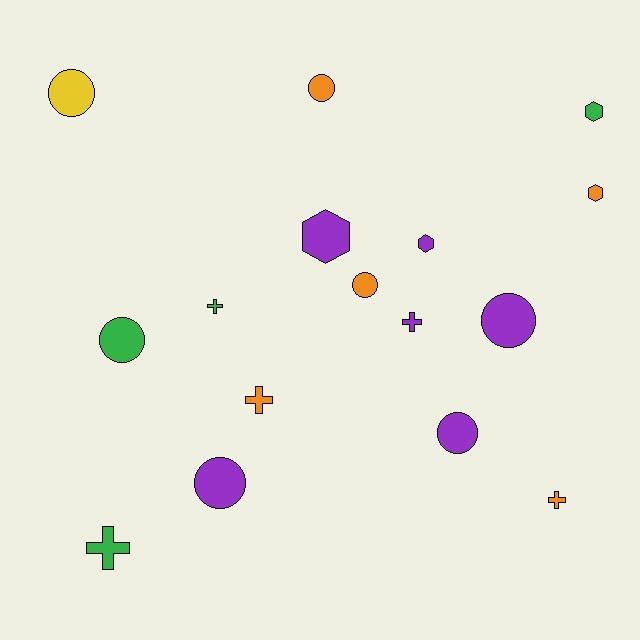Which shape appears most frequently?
Circle, with 7 objects.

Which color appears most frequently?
Purple, with 6 objects.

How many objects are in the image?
There are 16 objects.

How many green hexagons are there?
There is 1 green hexagon.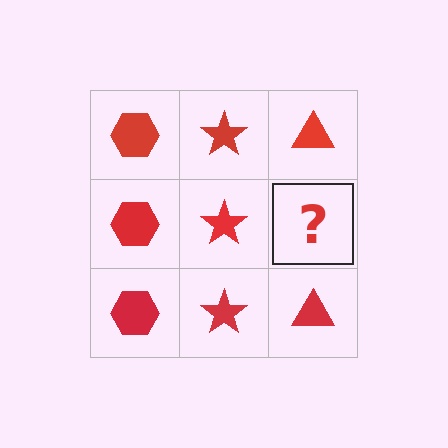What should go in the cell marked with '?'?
The missing cell should contain a red triangle.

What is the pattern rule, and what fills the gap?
The rule is that each column has a consistent shape. The gap should be filled with a red triangle.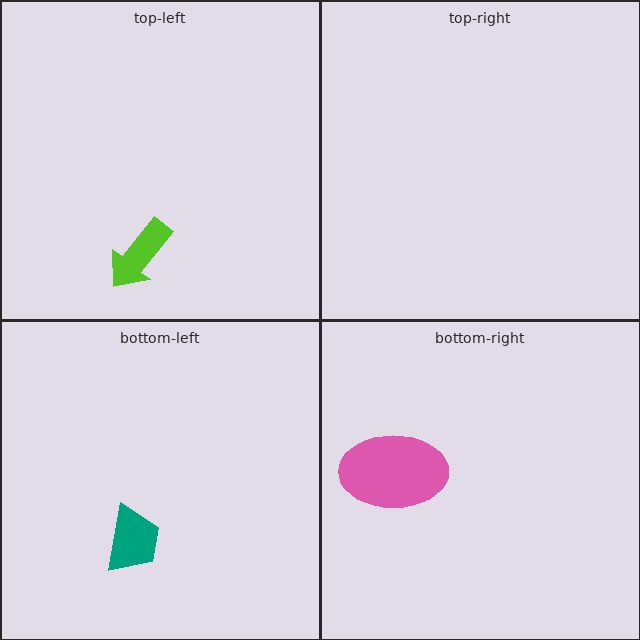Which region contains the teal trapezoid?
The bottom-left region.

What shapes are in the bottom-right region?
The pink ellipse.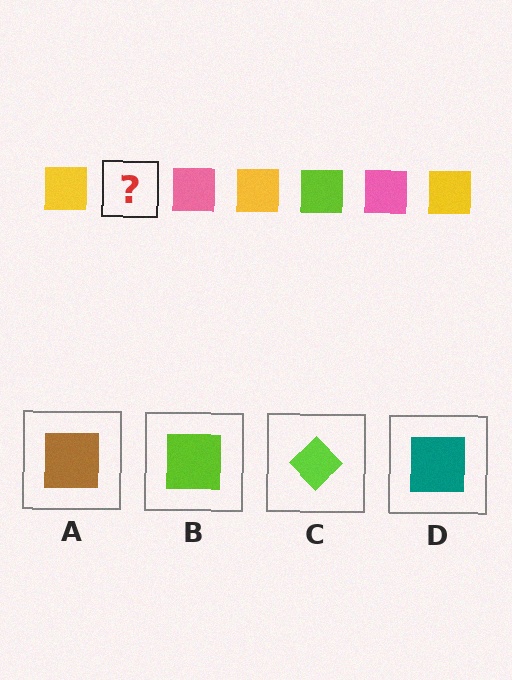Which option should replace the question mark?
Option B.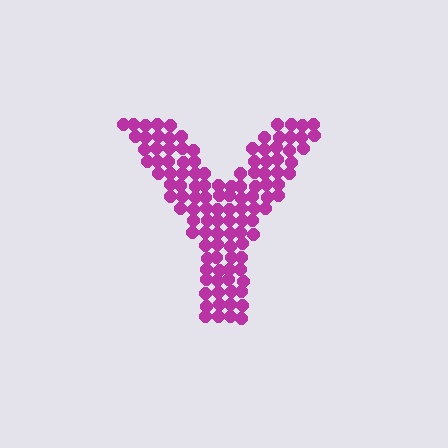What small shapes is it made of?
It is made of small circles.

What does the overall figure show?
The overall figure shows the letter Y.